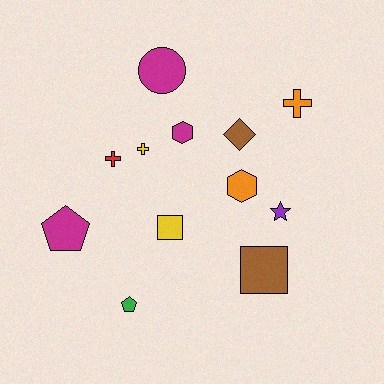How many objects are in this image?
There are 12 objects.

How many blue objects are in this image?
There are no blue objects.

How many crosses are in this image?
There are 3 crosses.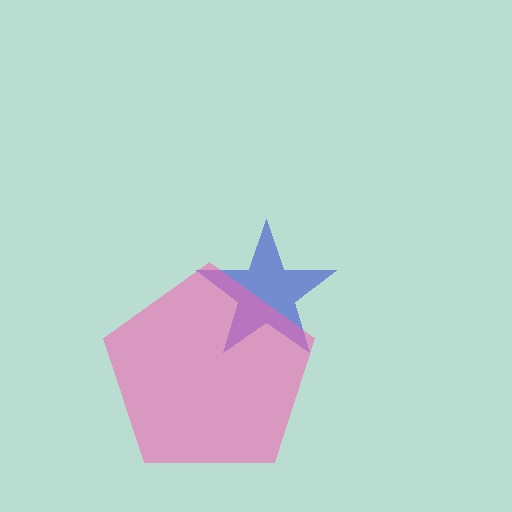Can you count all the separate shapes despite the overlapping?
Yes, there are 2 separate shapes.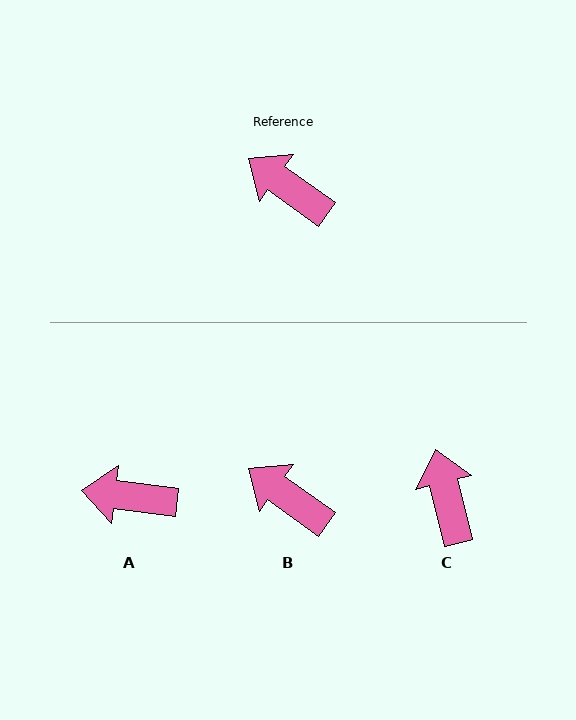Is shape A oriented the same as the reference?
No, it is off by about 28 degrees.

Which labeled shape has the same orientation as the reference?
B.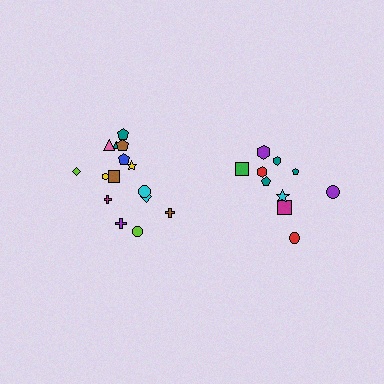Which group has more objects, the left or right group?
The left group.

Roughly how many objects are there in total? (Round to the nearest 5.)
Roughly 25 objects in total.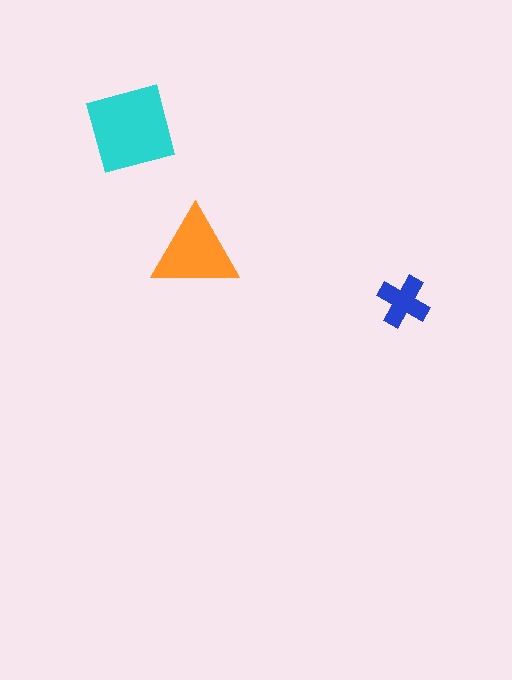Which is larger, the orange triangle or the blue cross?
The orange triangle.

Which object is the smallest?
The blue cross.